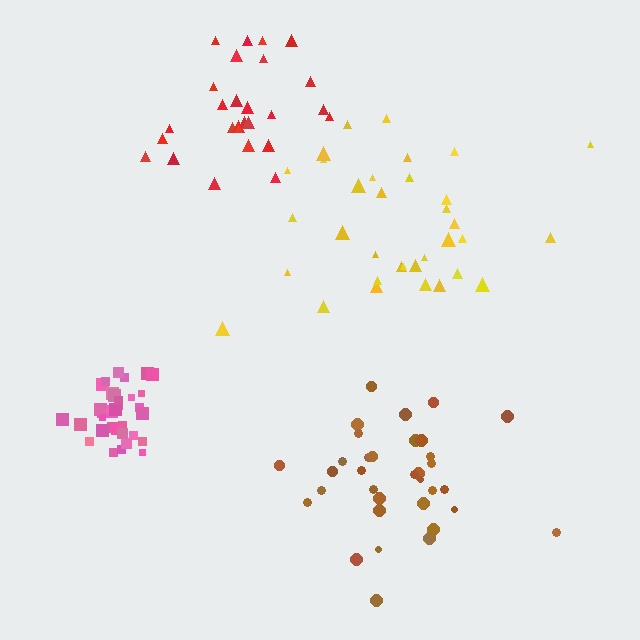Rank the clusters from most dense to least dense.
pink, red, brown, yellow.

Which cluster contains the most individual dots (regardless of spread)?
Pink (35).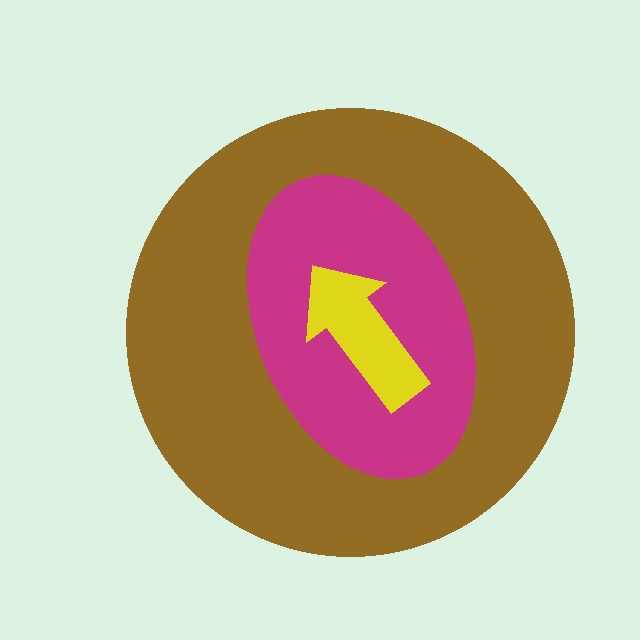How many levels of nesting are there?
3.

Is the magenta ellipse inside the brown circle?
Yes.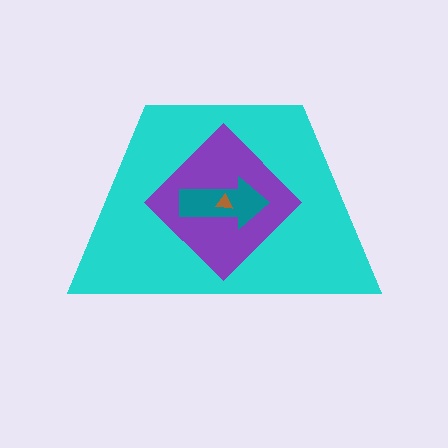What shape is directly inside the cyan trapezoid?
The purple diamond.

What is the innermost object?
The brown triangle.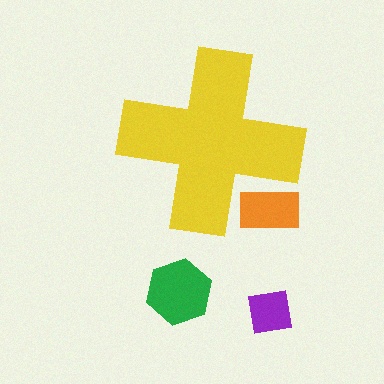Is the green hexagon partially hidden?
No, the green hexagon is fully visible.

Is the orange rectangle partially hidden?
Yes, the orange rectangle is partially hidden behind the yellow cross.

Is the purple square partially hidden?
No, the purple square is fully visible.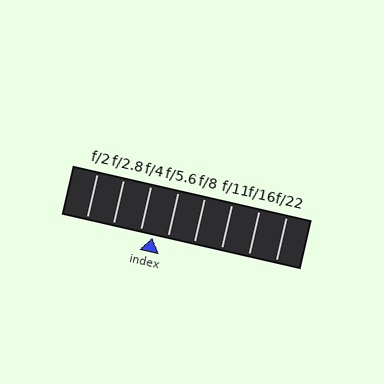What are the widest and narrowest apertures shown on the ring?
The widest aperture shown is f/2 and the narrowest is f/22.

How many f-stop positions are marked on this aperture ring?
There are 8 f-stop positions marked.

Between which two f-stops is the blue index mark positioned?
The index mark is between f/4 and f/5.6.